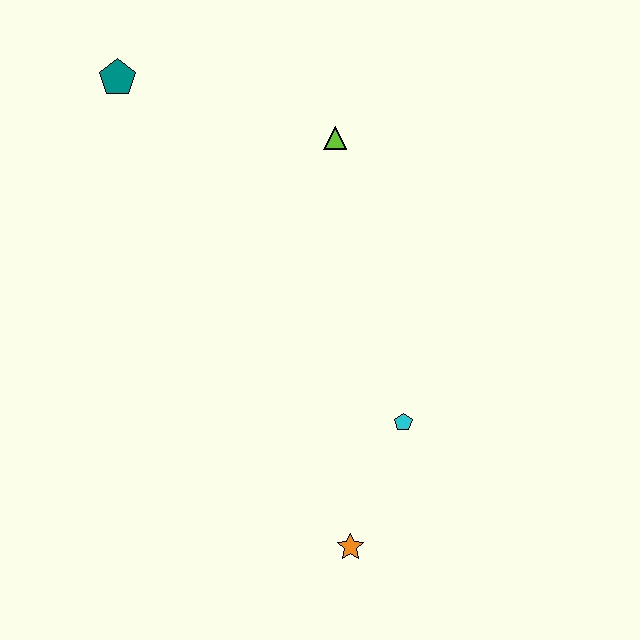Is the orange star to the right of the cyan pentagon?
No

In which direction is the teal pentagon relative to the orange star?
The teal pentagon is above the orange star.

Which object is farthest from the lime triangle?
The orange star is farthest from the lime triangle.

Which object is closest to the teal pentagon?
The lime triangle is closest to the teal pentagon.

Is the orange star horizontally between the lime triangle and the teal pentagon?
No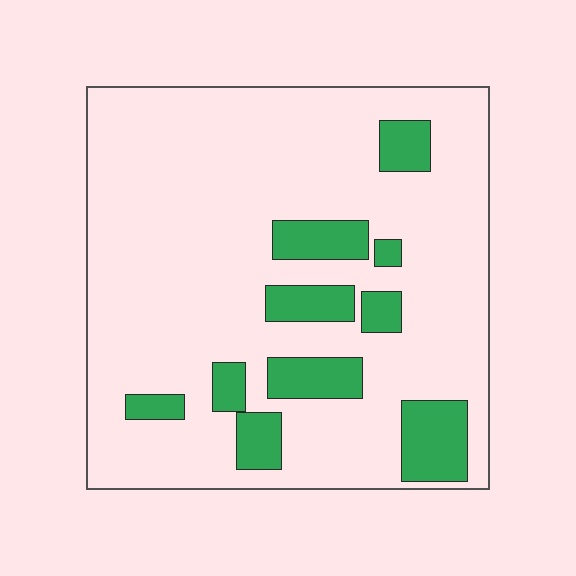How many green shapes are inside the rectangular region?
10.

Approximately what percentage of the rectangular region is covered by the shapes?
Approximately 15%.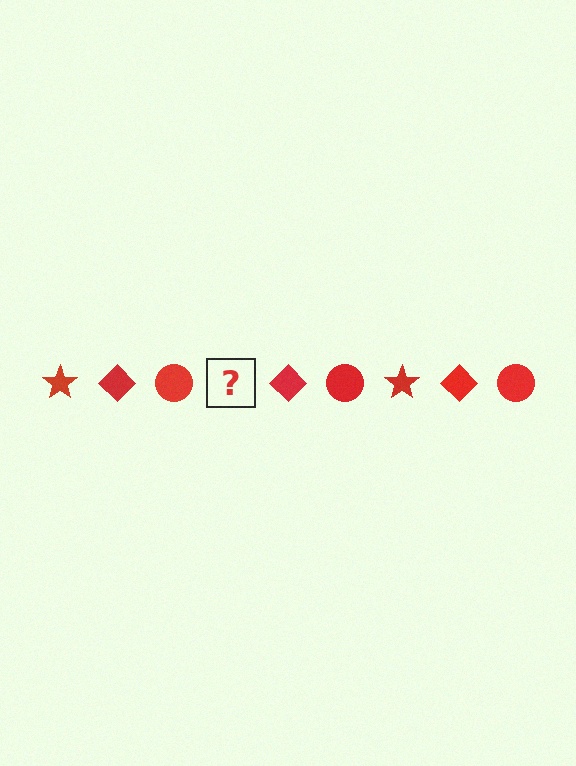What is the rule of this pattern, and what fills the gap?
The rule is that the pattern cycles through star, diamond, circle shapes in red. The gap should be filled with a red star.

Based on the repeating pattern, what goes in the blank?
The blank should be a red star.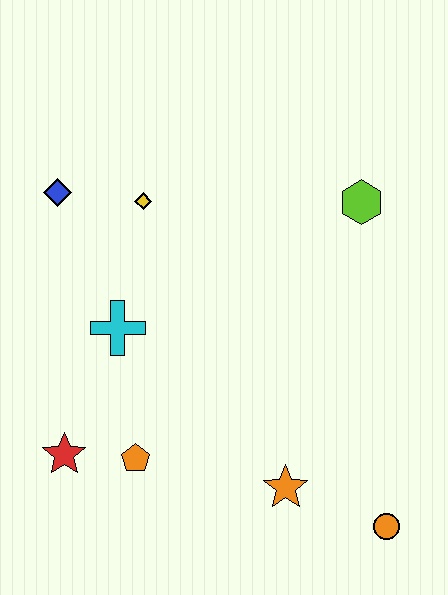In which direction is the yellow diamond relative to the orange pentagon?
The yellow diamond is above the orange pentagon.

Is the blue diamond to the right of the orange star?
No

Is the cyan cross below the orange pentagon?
No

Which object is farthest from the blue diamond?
The orange circle is farthest from the blue diamond.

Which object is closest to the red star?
The orange pentagon is closest to the red star.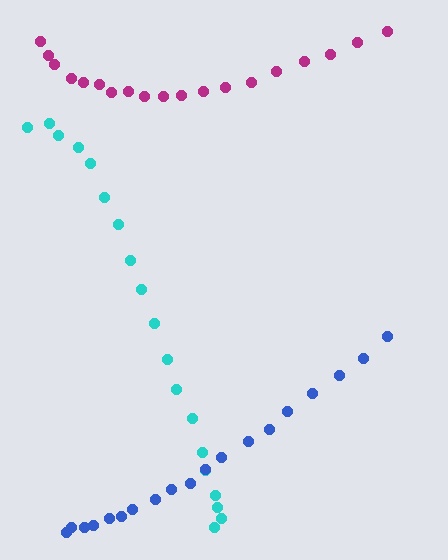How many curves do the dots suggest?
There are 3 distinct paths.